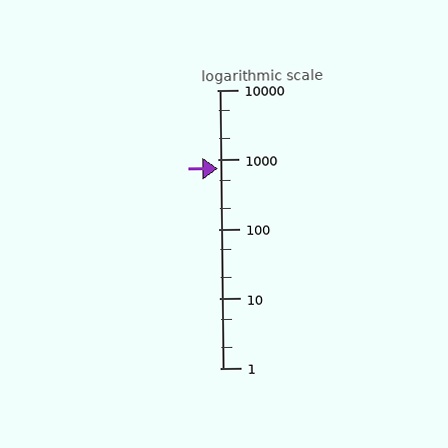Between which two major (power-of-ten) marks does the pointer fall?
The pointer is between 100 and 1000.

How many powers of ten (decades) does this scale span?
The scale spans 4 decades, from 1 to 10000.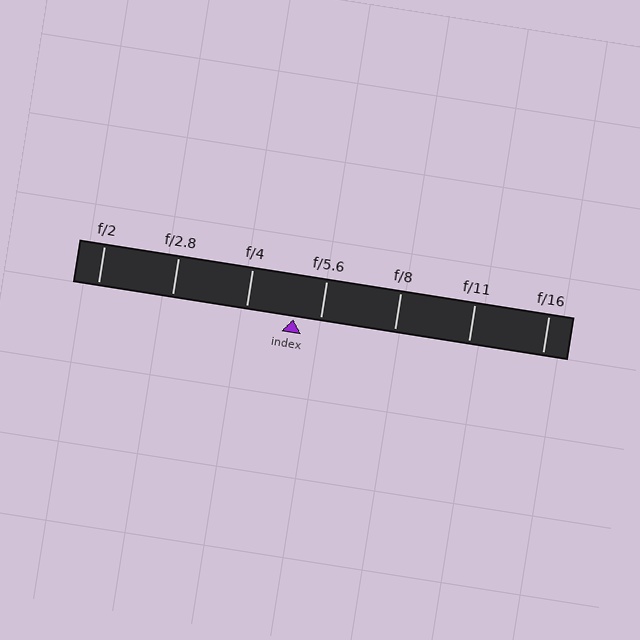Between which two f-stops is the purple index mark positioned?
The index mark is between f/4 and f/5.6.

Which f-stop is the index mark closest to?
The index mark is closest to f/5.6.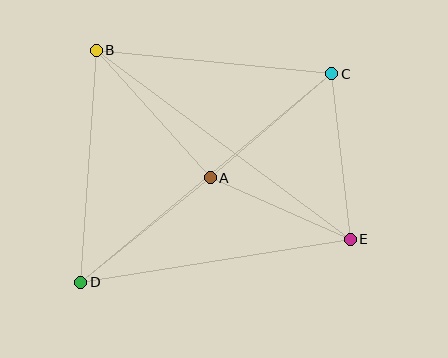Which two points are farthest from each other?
Points C and D are farthest from each other.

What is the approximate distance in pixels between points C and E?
The distance between C and E is approximately 166 pixels.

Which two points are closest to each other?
Points A and E are closest to each other.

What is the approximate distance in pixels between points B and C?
The distance between B and C is approximately 237 pixels.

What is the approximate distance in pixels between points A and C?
The distance between A and C is approximately 160 pixels.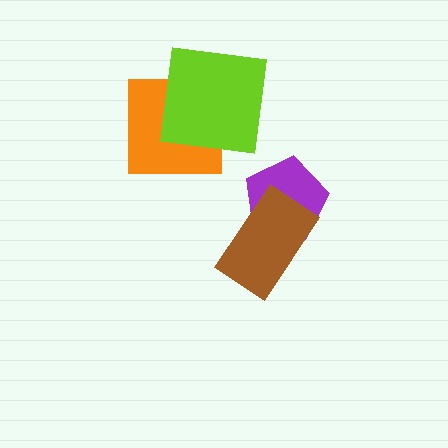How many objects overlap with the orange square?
1 object overlaps with the orange square.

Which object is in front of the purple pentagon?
The brown rectangle is in front of the purple pentagon.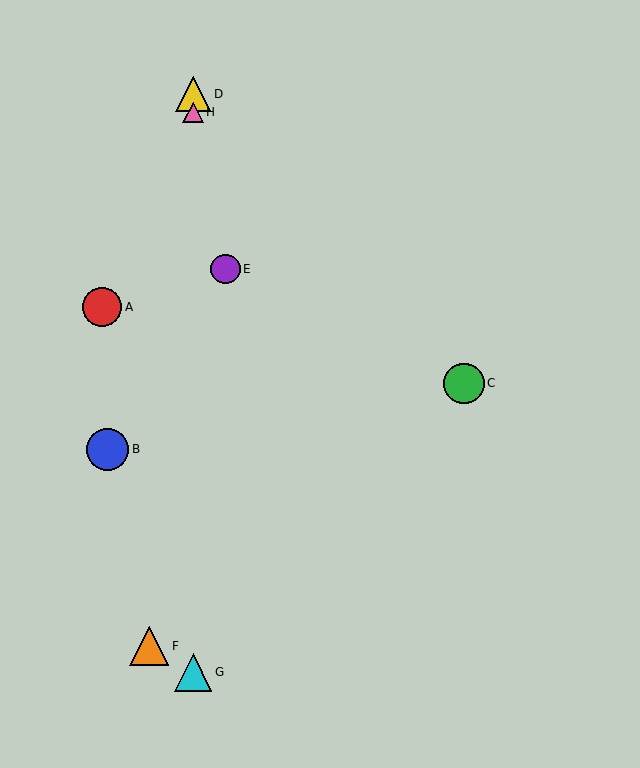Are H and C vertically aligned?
No, H is at x≈193 and C is at x≈464.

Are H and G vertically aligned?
Yes, both are at x≈193.